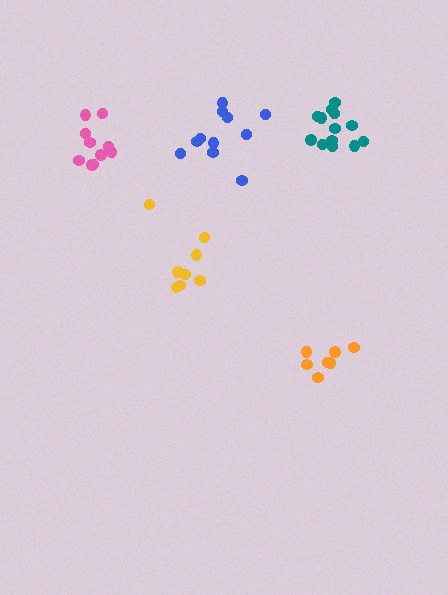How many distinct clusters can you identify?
There are 5 distinct clusters.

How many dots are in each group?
Group 1: 11 dots, Group 2: 9 dots, Group 3: 13 dots, Group 4: 7 dots, Group 5: 10 dots (50 total).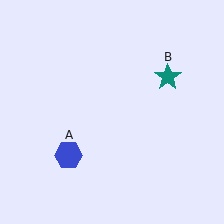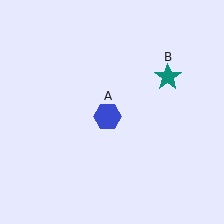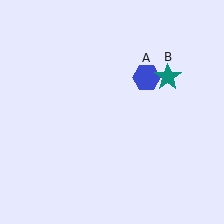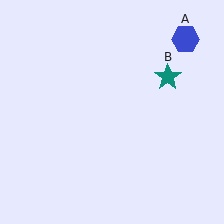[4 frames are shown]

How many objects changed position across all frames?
1 object changed position: blue hexagon (object A).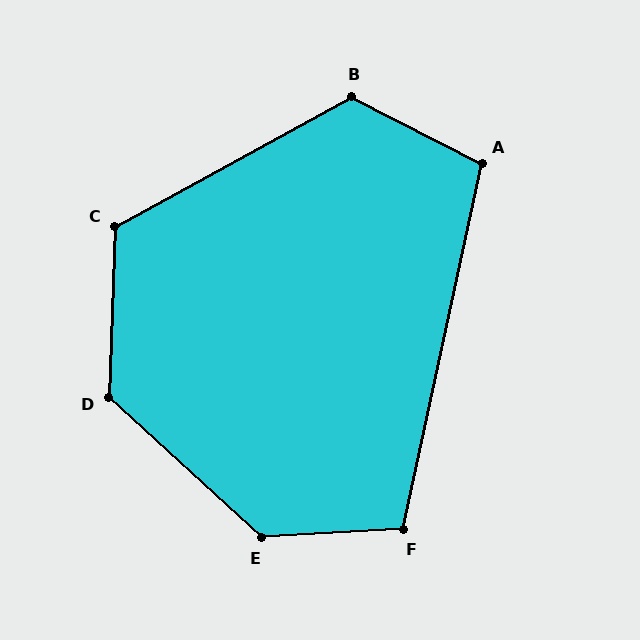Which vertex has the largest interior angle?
E, at approximately 134 degrees.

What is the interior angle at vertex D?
Approximately 130 degrees (obtuse).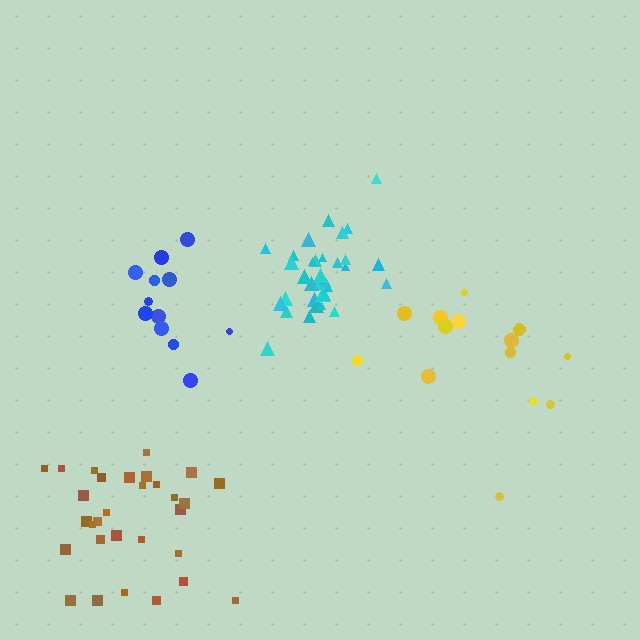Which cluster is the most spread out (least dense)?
Blue.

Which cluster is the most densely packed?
Cyan.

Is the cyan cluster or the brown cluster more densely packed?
Cyan.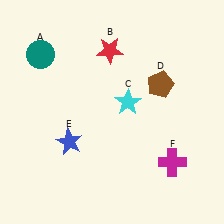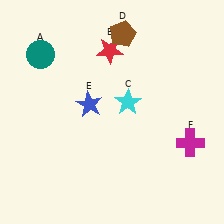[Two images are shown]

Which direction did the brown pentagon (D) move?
The brown pentagon (D) moved up.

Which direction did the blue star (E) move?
The blue star (E) moved up.